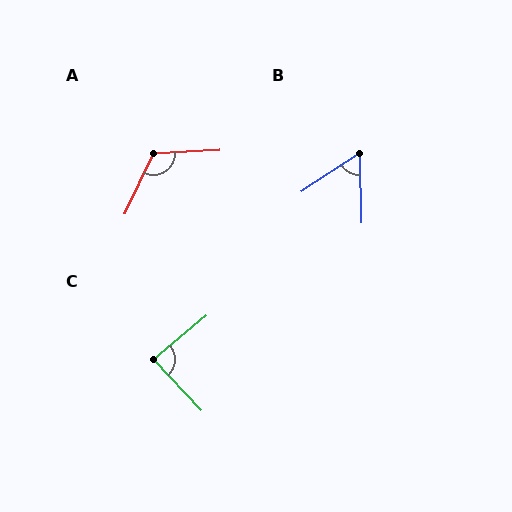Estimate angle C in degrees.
Approximately 87 degrees.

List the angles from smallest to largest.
B (57°), C (87°), A (119°).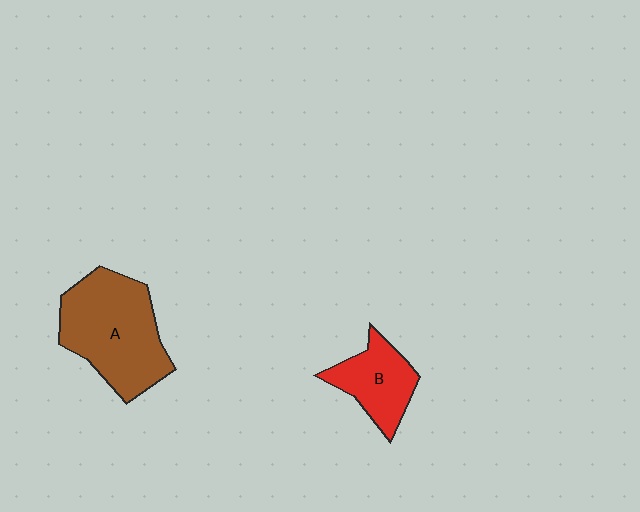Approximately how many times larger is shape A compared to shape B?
Approximately 1.9 times.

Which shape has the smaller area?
Shape B (red).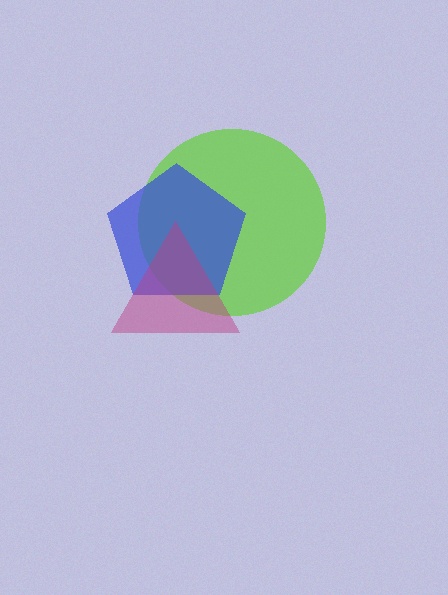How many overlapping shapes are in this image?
There are 3 overlapping shapes in the image.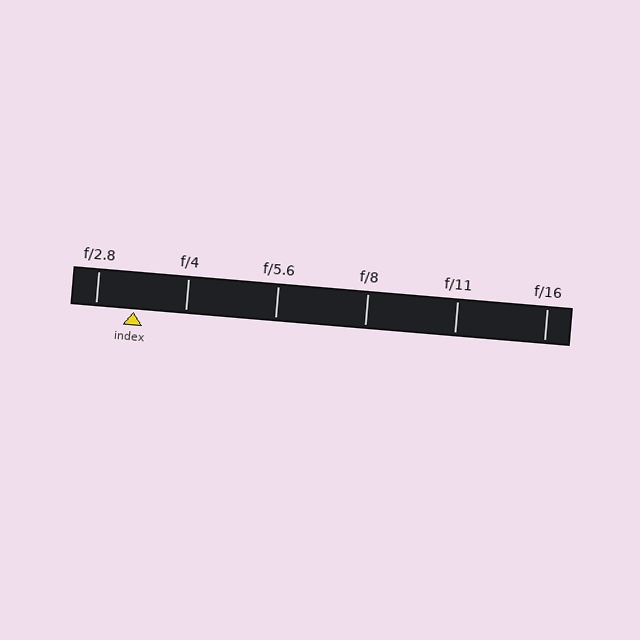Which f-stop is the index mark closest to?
The index mark is closest to f/2.8.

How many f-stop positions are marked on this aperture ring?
There are 6 f-stop positions marked.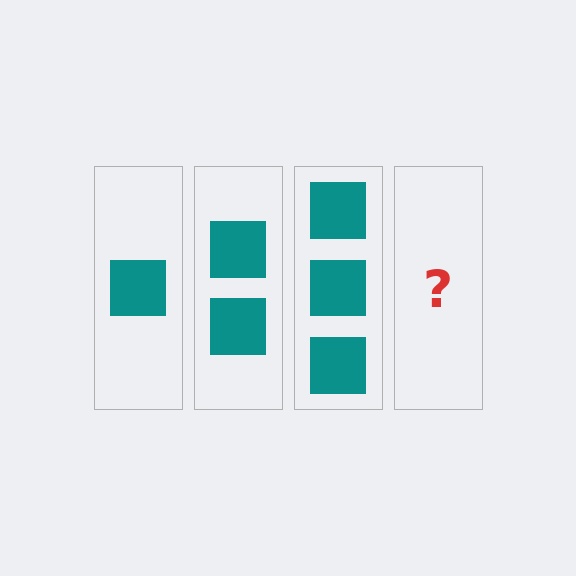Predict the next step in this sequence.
The next step is 4 squares.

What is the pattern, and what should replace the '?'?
The pattern is that each step adds one more square. The '?' should be 4 squares.